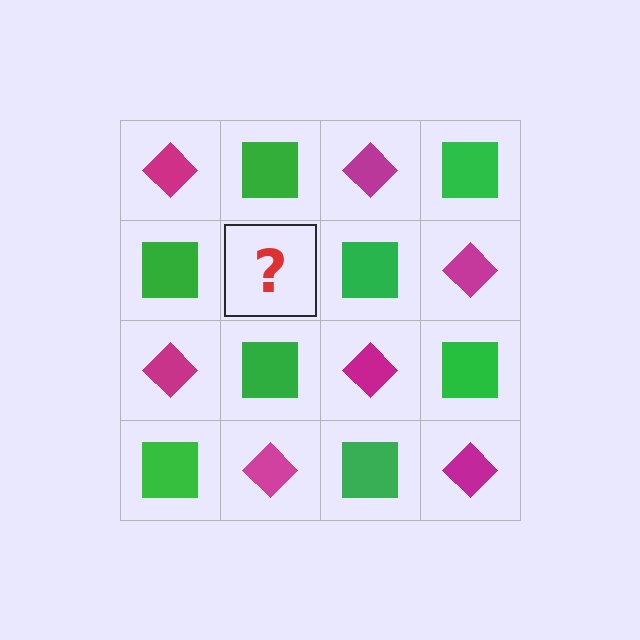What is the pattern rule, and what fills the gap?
The rule is that it alternates magenta diamond and green square in a checkerboard pattern. The gap should be filled with a magenta diamond.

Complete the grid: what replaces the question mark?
The question mark should be replaced with a magenta diamond.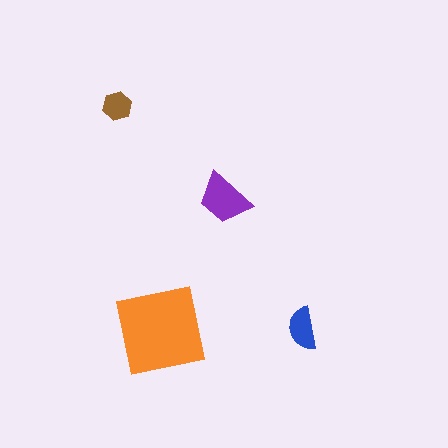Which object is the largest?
The orange square.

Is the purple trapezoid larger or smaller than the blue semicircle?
Larger.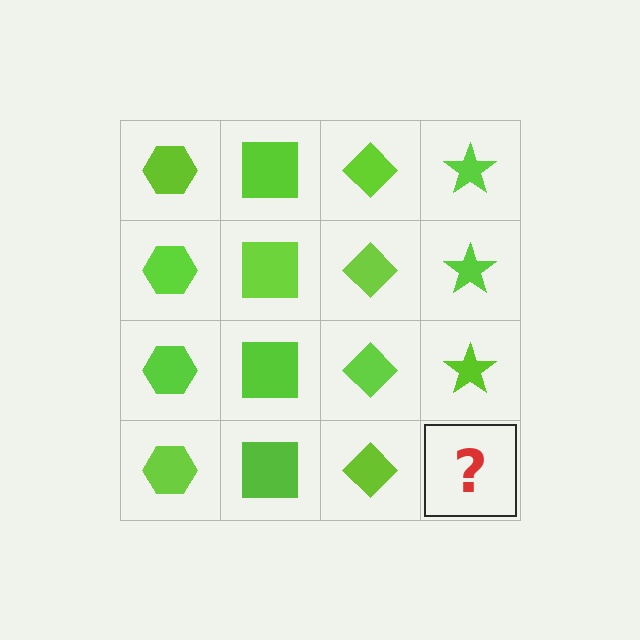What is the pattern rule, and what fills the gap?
The rule is that each column has a consistent shape. The gap should be filled with a lime star.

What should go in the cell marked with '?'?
The missing cell should contain a lime star.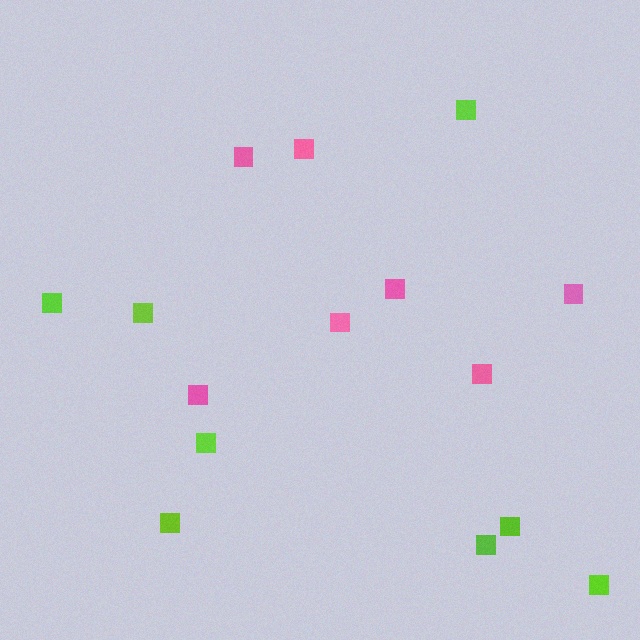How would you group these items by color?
There are 2 groups: one group of pink squares (7) and one group of lime squares (8).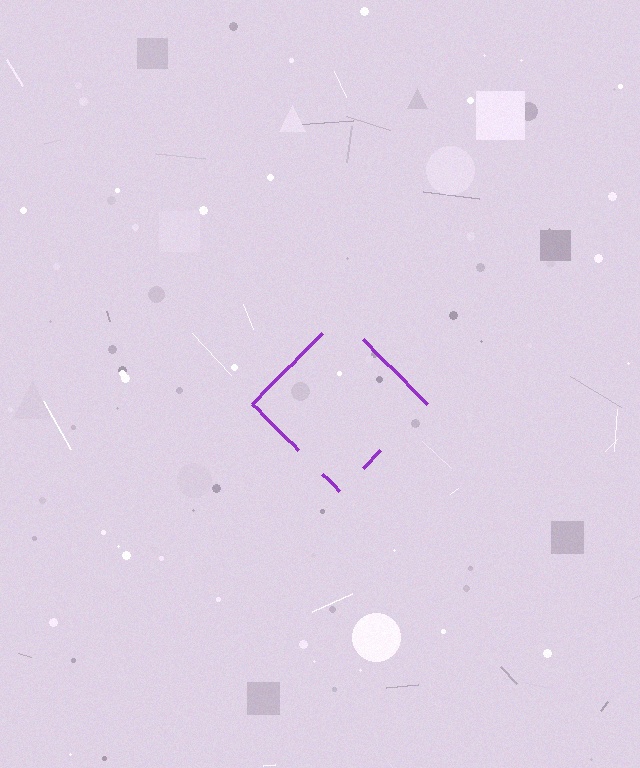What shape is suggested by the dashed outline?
The dashed outline suggests a diamond.